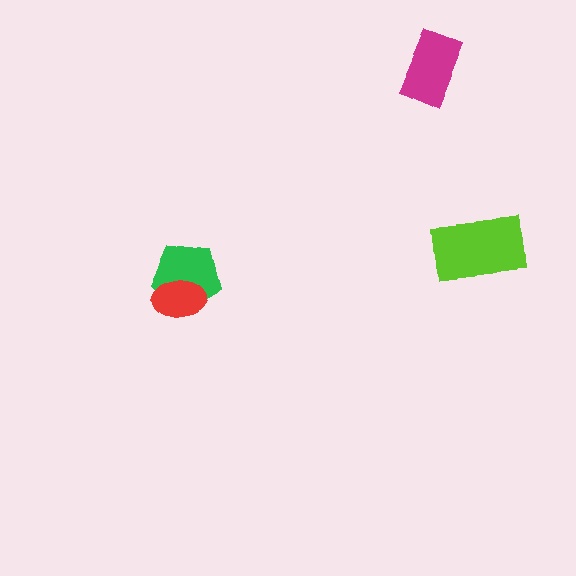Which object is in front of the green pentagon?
The red ellipse is in front of the green pentagon.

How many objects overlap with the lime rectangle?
0 objects overlap with the lime rectangle.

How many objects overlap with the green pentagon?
1 object overlaps with the green pentagon.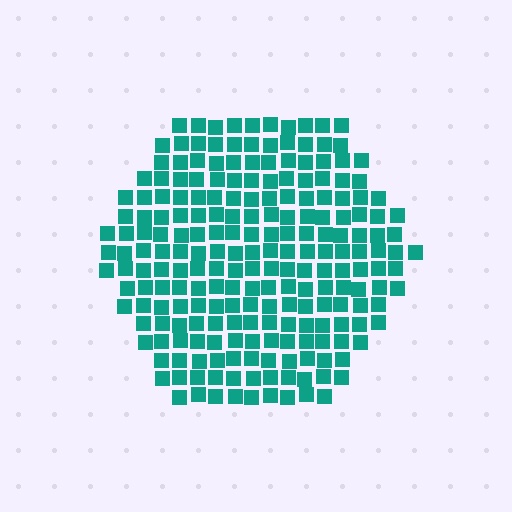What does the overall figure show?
The overall figure shows a hexagon.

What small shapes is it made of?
It is made of small squares.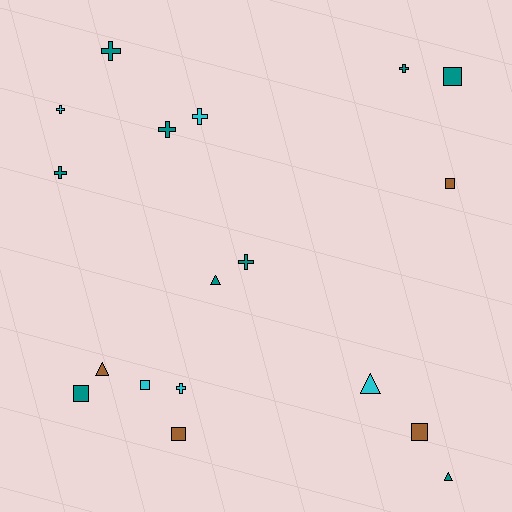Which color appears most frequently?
Teal, with 9 objects.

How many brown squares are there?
There are 3 brown squares.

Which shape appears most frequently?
Cross, with 8 objects.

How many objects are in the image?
There are 18 objects.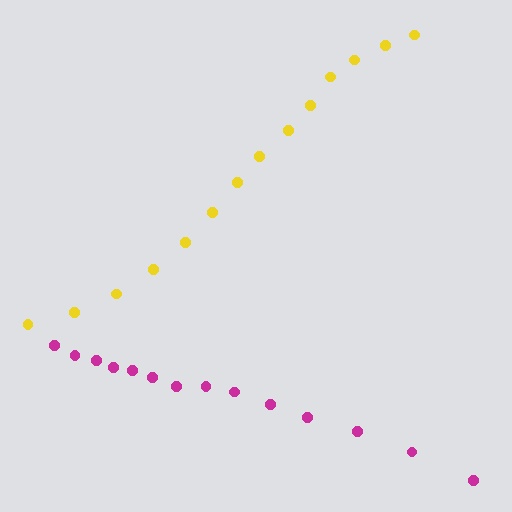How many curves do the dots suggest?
There are 2 distinct paths.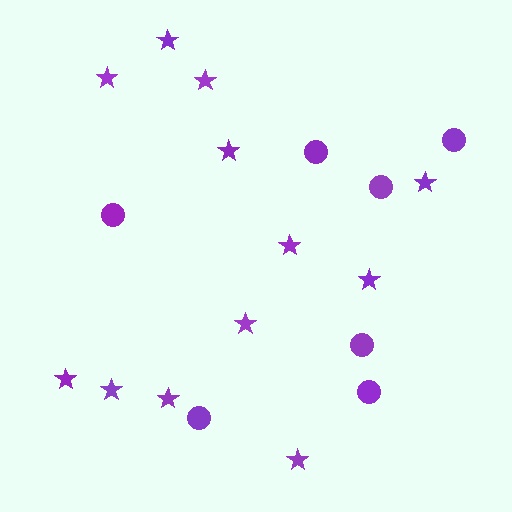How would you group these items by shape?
There are 2 groups: one group of stars (12) and one group of circles (7).